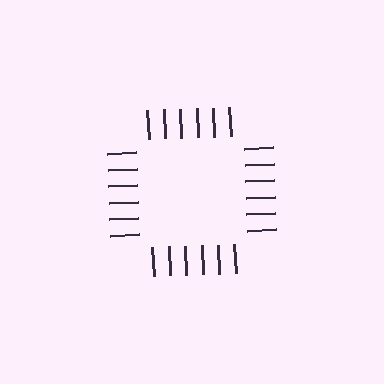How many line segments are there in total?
24 — 6 along each of the 4 edges.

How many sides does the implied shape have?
4 sides — the line-ends trace a square.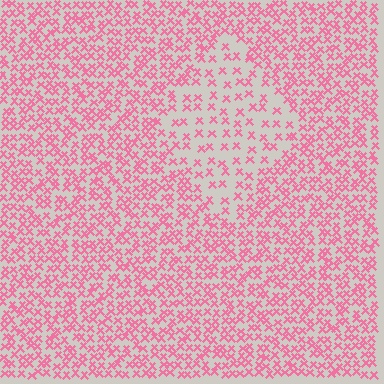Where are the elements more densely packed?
The elements are more densely packed outside the diamond boundary.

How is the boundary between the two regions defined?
The boundary is defined by a change in element density (approximately 2.1x ratio). All elements are the same color, size, and shape.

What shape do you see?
I see a diamond.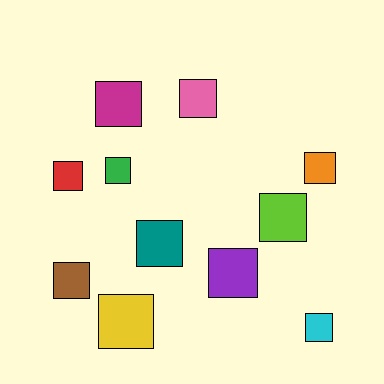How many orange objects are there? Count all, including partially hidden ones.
There is 1 orange object.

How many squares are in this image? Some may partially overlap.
There are 11 squares.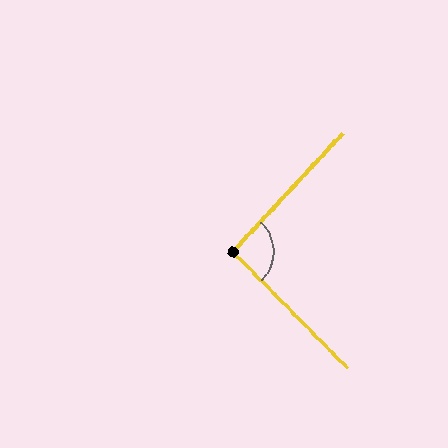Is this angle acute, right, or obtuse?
It is approximately a right angle.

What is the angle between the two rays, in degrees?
Approximately 93 degrees.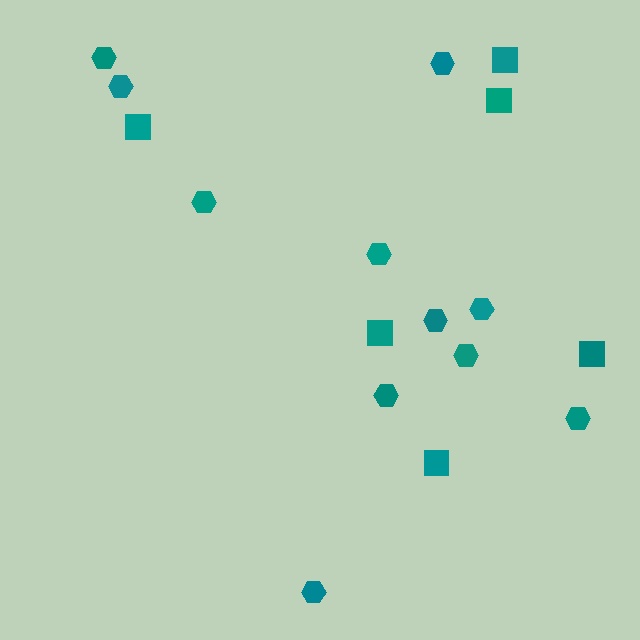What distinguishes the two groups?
There are 2 groups: one group of hexagons (11) and one group of squares (6).